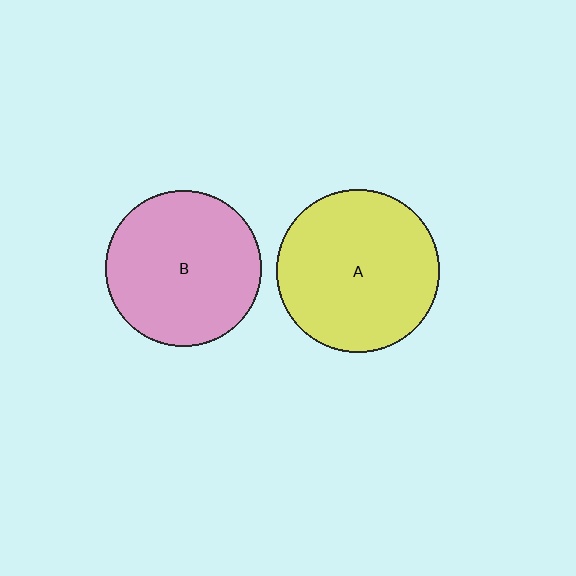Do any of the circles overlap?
No, none of the circles overlap.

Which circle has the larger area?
Circle A (yellow).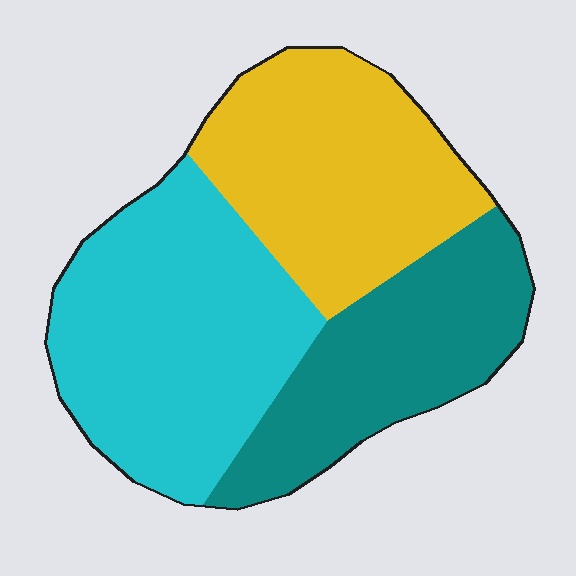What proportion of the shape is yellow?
Yellow covers about 35% of the shape.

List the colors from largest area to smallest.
From largest to smallest: cyan, yellow, teal.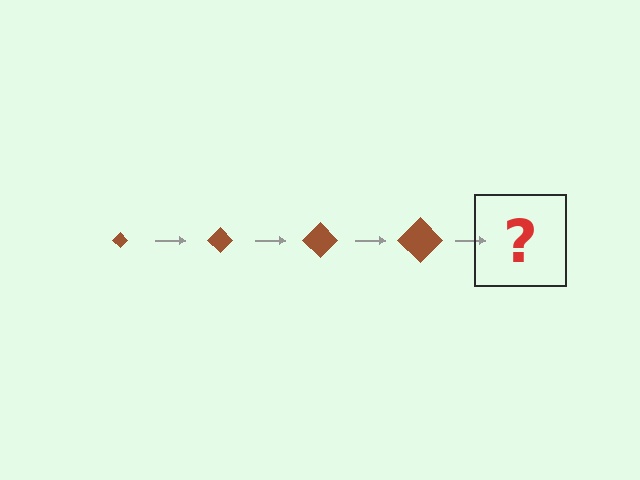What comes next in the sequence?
The next element should be a brown diamond, larger than the previous one.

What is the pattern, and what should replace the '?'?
The pattern is that the diamond gets progressively larger each step. The '?' should be a brown diamond, larger than the previous one.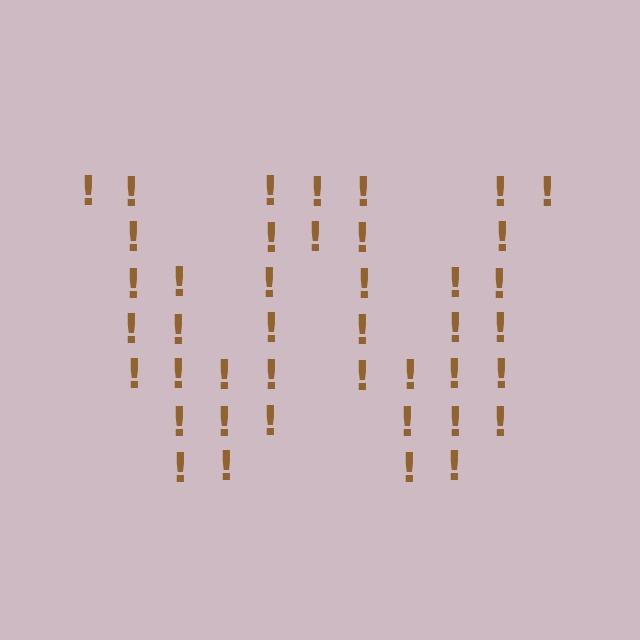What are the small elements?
The small elements are exclamation marks.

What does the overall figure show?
The overall figure shows the letter W.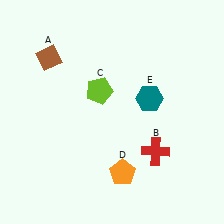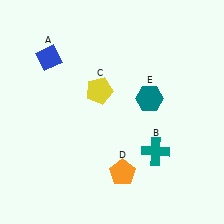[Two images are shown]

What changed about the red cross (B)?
In Image 1, B is red. In Image 2, it changed to teal.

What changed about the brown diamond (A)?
In Image 1, A is brown. In Image 2, it changed to blue.